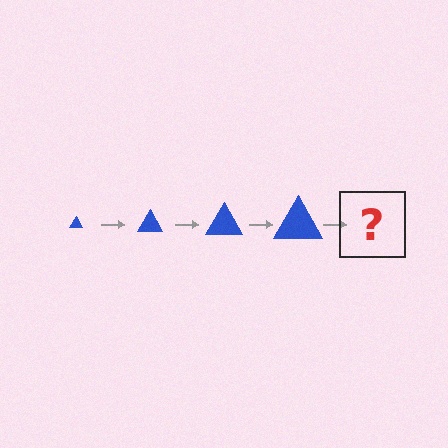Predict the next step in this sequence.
The next step is a blue triangle, larger than the previous one.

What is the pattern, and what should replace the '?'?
The pattern is that the triangle gets progressively larger each step. The '?' should be a blue triangle, larger than the previous one.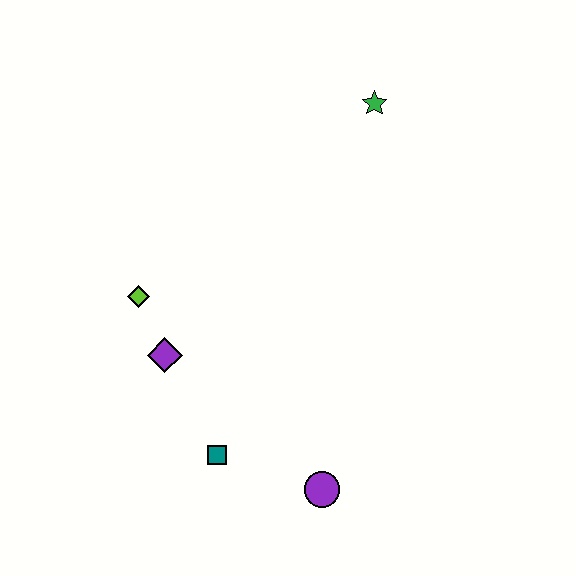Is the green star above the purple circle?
Yes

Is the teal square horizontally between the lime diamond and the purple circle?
Yes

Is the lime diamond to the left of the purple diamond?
Yes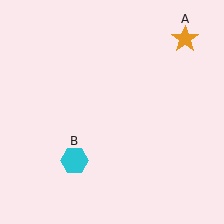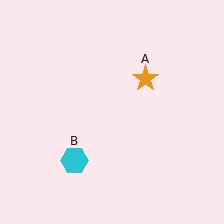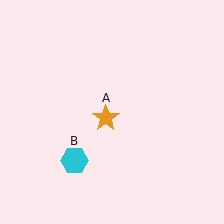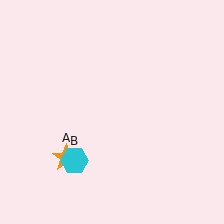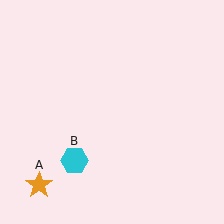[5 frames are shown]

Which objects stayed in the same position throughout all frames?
Cyan hexagon (object B) remained stationary.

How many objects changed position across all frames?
1 object changed position: orange star (object A).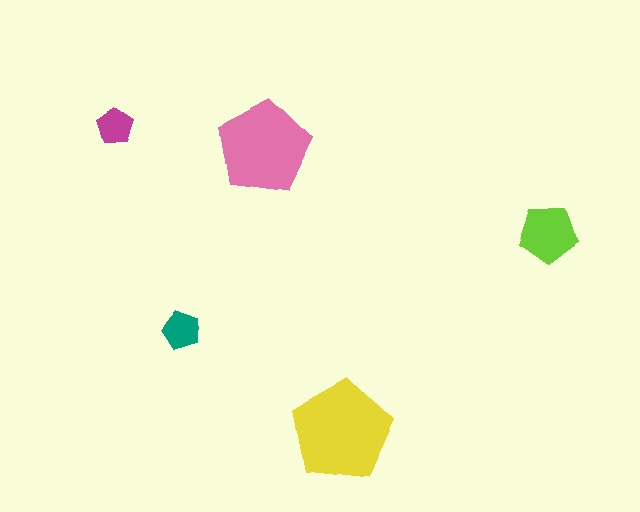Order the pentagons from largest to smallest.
the yellow one, the pink one, the lime one, the teal one, the magenta one.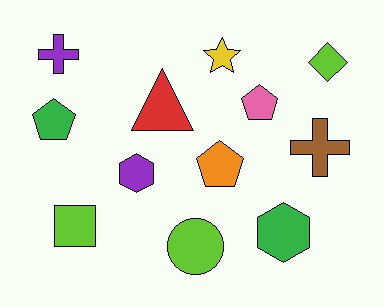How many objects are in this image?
There are 12 objects.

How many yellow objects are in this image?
There is 1 yellow object.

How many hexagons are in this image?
There are 2 hexagons.